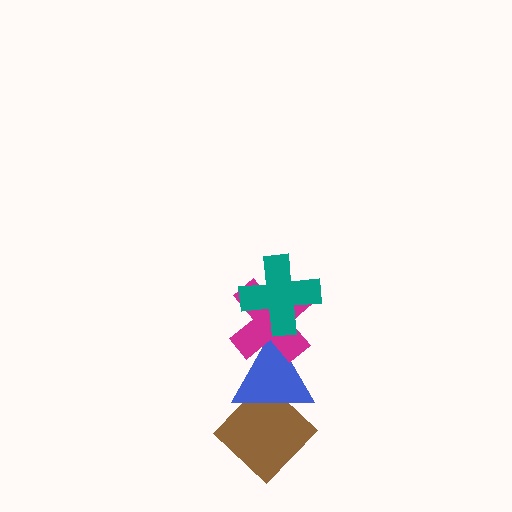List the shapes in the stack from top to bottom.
From top to bottom: the teal cross, the magenta cross, the blue triangle, the brown diamond.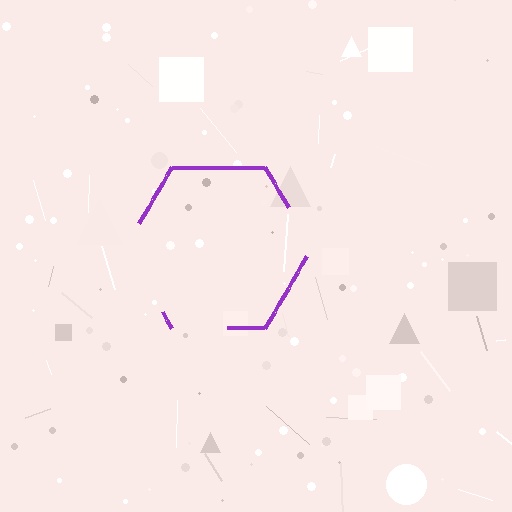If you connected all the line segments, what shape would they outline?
They would outline a hexagon.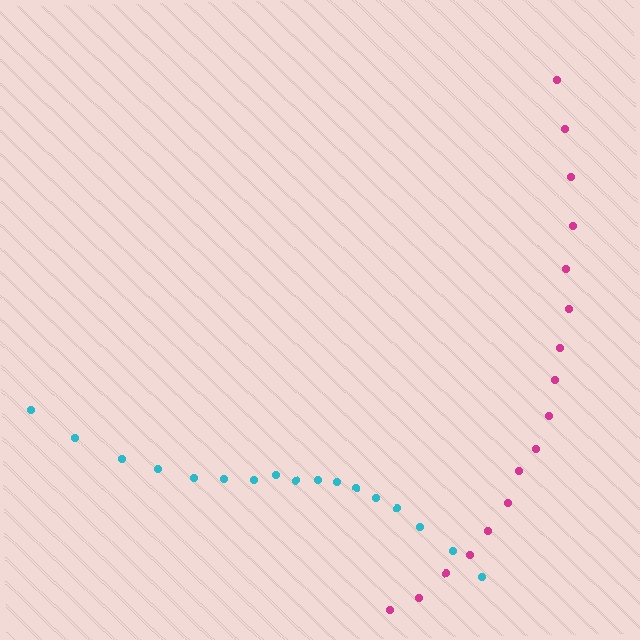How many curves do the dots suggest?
There are 2 distinct paths.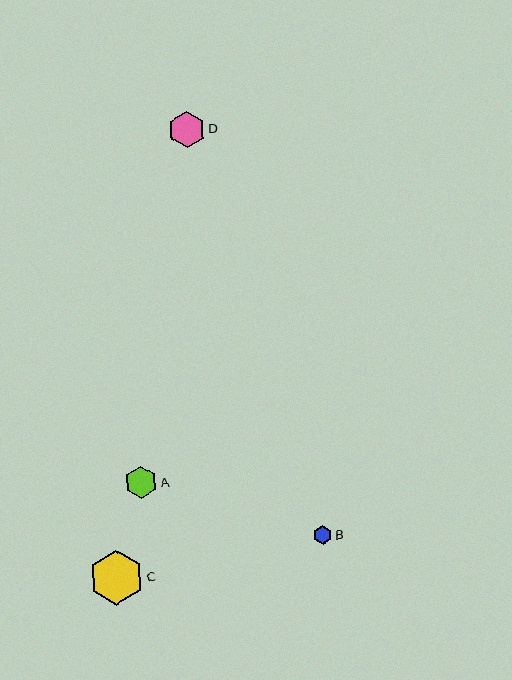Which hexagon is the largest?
Hexagon C is the largest with a size of approximately 54 pixels.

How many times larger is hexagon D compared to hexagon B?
Hexagon D is approximately 2.0 times the size of hexagon B.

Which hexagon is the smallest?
Hexagon B is the smallest with a size of approximately 18 pixels.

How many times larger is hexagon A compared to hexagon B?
Hexagon A is approximately 1.8 times the size of hexagon B.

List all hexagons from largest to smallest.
From largest to smallest: C, D, A, B.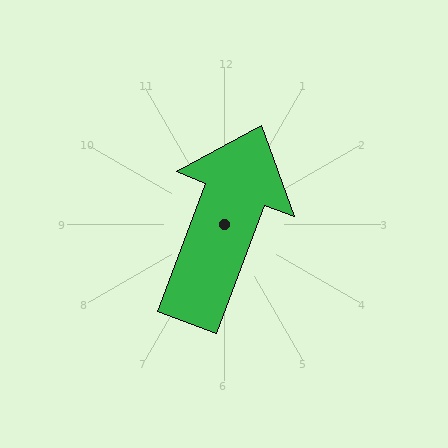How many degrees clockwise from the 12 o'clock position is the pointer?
Approximately 21 degrees.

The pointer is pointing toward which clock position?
Roughly 1 o'clock.